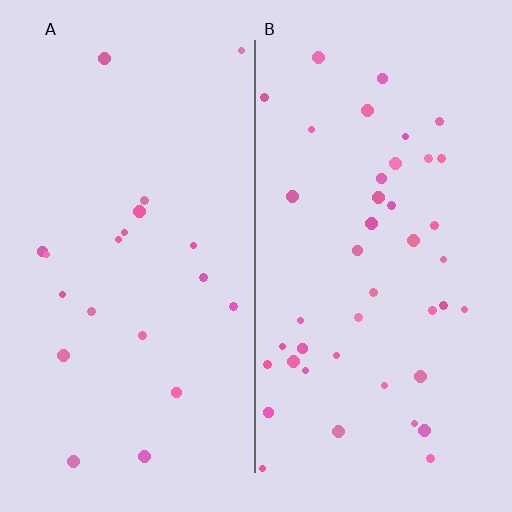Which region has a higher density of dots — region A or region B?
B (the right).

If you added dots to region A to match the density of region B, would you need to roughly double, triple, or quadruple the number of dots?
Approximately double.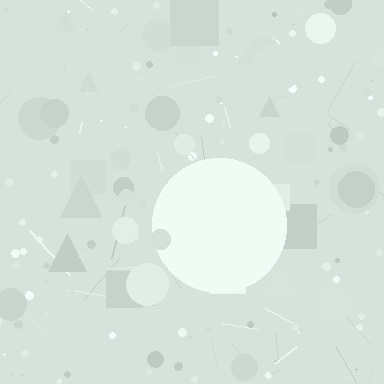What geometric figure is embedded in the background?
A circle is embedded in the background.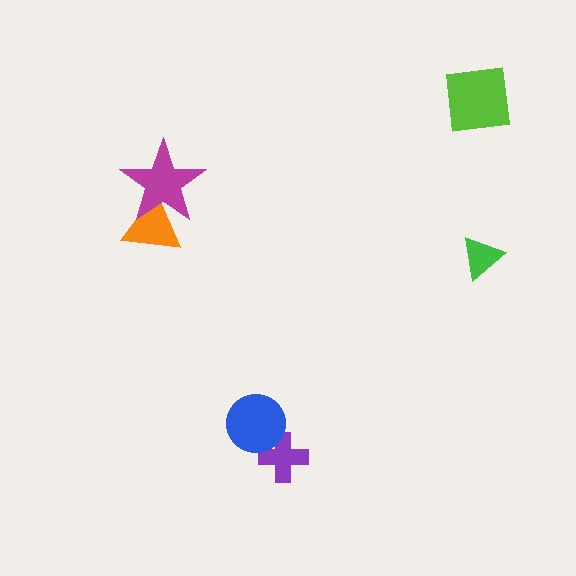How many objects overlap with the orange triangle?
1 object overlaps with the orange triangle.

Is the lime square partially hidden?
No, no other shape covers it.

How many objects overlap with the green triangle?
0 objects overlap with the green triangle.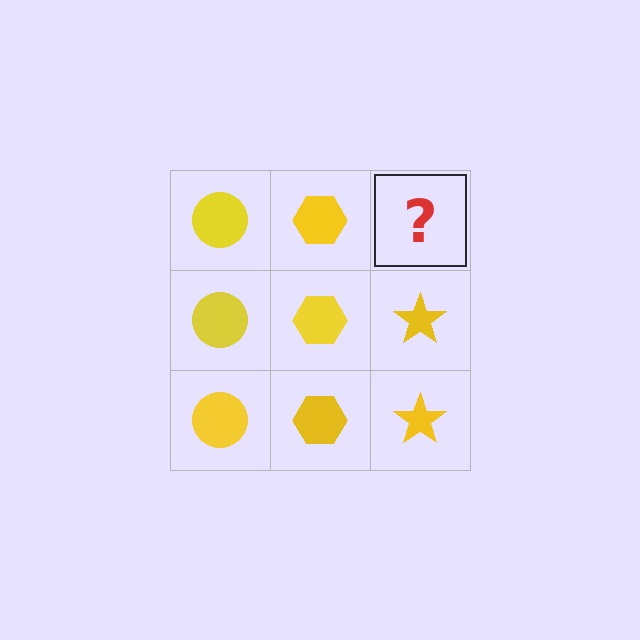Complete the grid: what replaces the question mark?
The question mark should be replaced with a yellow star.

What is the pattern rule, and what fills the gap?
The rule is that each column has a consistent shape. The gap should be filled with a yellow star.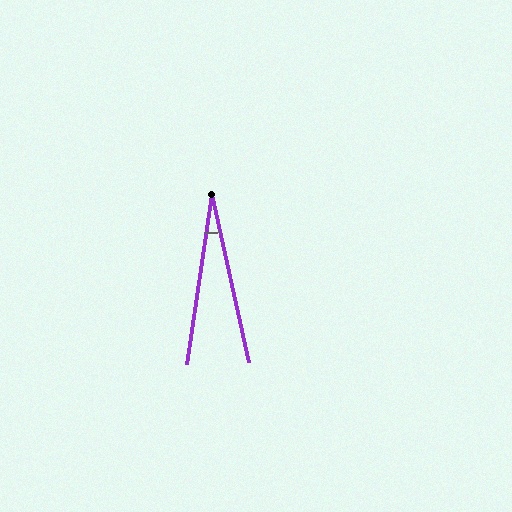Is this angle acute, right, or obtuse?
It is acute.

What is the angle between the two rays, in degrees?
Approximately 21 degrees.